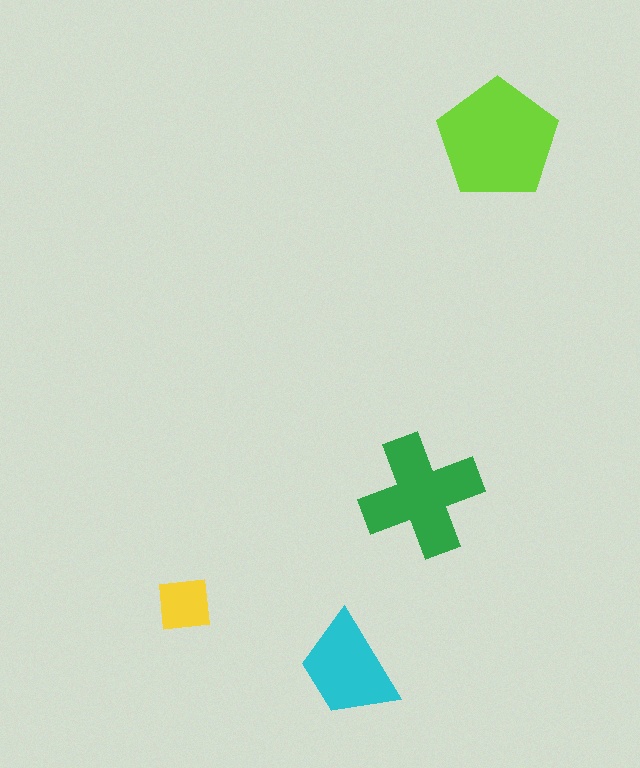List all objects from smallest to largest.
The yellow square, the cyan trapezoid, the green cross, the lime pentagon.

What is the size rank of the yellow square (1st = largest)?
4th.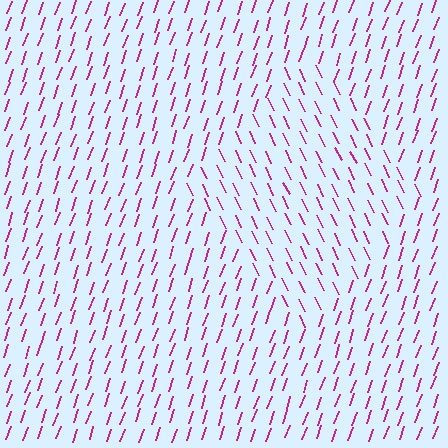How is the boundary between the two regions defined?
The boundary is defined purely by a change in line orientation (approximately 45 degrees difference). All lines are the same color and thickness.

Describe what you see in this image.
The image is filled with small magenta line segments. A diamond region in the image has lines oriented differently from the surrounding lines, creating a visible texture boundary.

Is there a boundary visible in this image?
Yes, there is a texture boundary formed by a change in line orientation.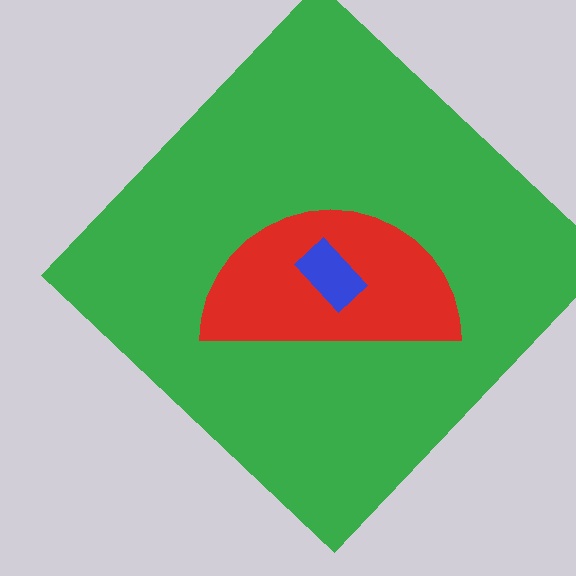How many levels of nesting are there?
3.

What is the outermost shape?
The green diamond.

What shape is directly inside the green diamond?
The red semicircle.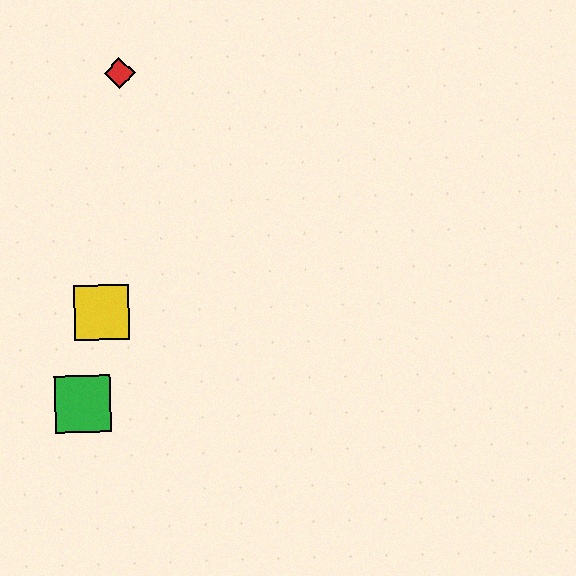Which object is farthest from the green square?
The red diamond is farthest from the green square.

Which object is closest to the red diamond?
The yellow square is closest to the red diamond.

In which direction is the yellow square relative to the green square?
The yellow square is above the green square.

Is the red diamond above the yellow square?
Yes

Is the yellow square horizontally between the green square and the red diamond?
Yes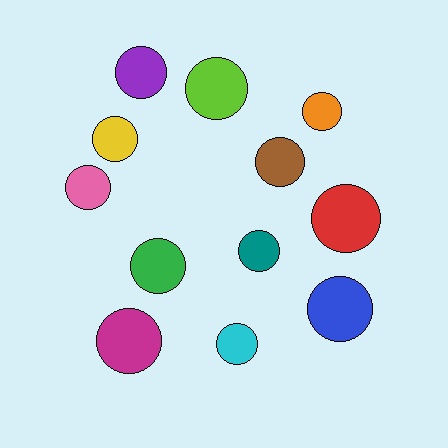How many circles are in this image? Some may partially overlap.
There are 12 circles.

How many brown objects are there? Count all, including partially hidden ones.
There is 1 brown object.